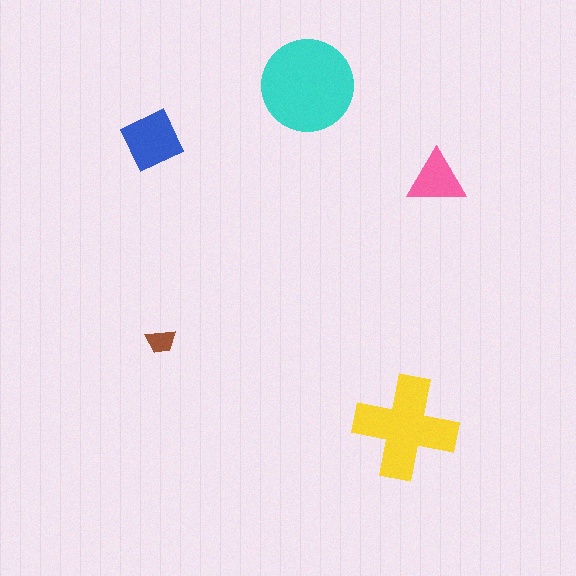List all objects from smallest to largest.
The brown trapezoid, the pink triangle, the blue diamond, the yellow cross, the cyan circle.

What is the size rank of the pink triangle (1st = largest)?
4th.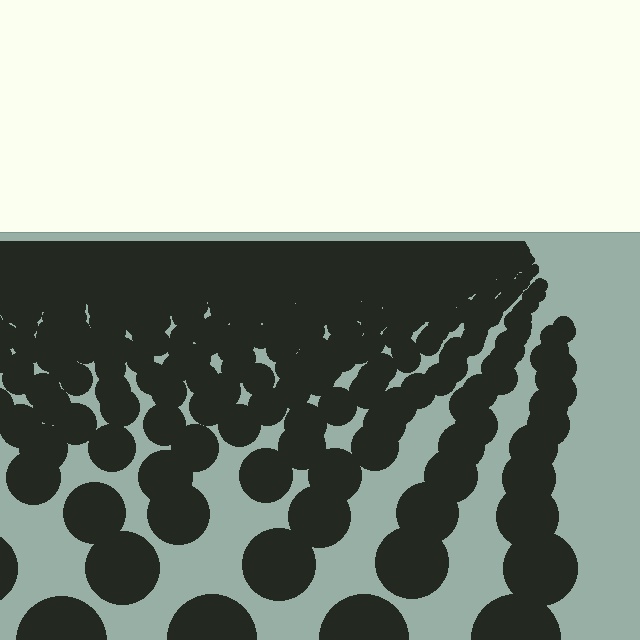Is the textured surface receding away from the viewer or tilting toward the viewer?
The surface is receding away from the viewer. Texture elements get smaller and denser toward the top.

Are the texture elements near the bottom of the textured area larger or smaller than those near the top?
Larger. Near the bottom, elements are closer to the viewer and appear at a bigger on-screen size.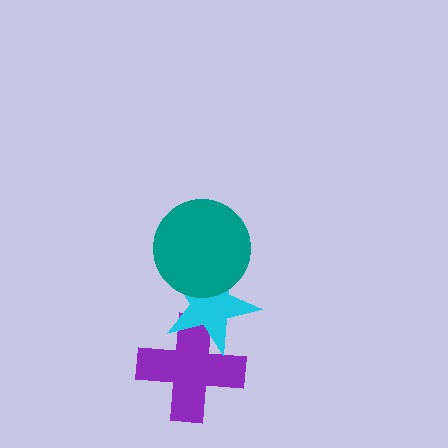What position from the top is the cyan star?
The cyan star is 2nd from the top.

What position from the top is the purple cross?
The purple cross is 3rd from the top.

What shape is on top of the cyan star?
The teal circle is on top of the cyan star.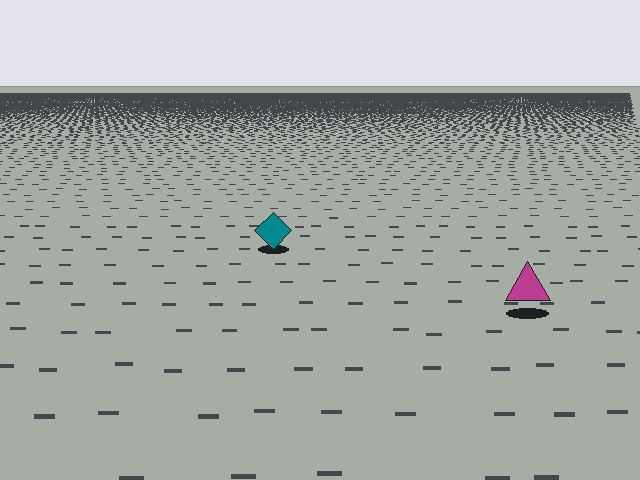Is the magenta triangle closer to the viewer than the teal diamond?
Yes. The magenta triangle is closer — you can tell from the texture gradient: the ground texture is coarser near it.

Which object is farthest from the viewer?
The teal diamond is farthest from the viewer. It appears smaller and the ground texture around it is denser.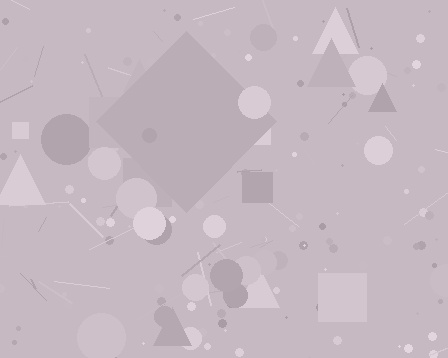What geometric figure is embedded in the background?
A diamond is embedded in the background.